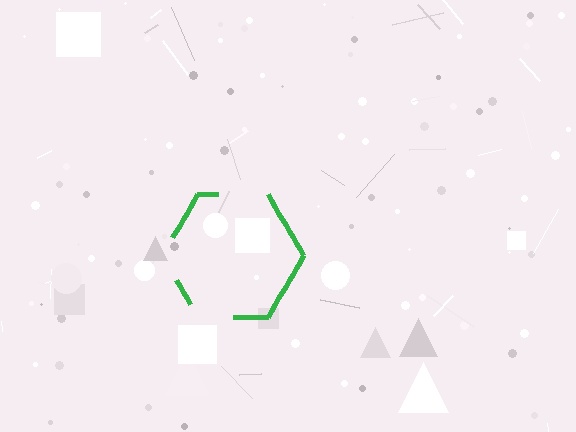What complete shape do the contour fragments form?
The contour fragments form a hexagon.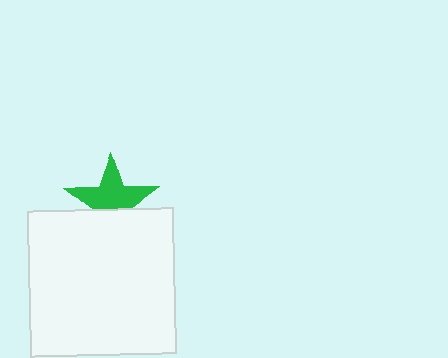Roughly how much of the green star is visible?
About half of it is visible (roughly 63%).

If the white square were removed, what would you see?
You would see the complete green star.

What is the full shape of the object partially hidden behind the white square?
The partially hidden object is a green star.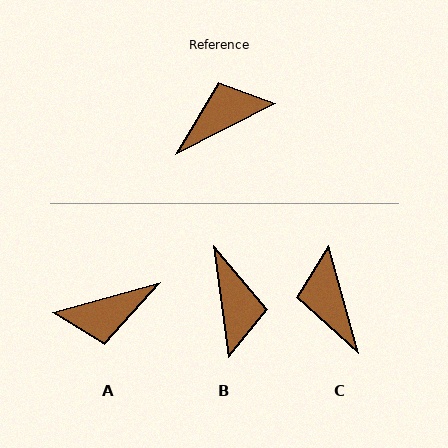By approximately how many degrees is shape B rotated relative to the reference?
Approximately 109 degrees clockwise.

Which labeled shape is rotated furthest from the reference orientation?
A, about 168 degrees away.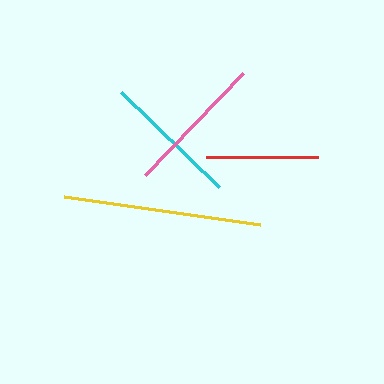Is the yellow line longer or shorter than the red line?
The yellow line is longer than the red line.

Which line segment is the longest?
The yellow line is the longest at approximately 198 pixels.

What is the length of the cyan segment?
The cyan segment is approximately 136 pixels long.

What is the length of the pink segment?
The pink segment is approximately 142 pixels long.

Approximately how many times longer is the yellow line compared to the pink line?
The yellow line is approximately 1.4 times the length of the pink line.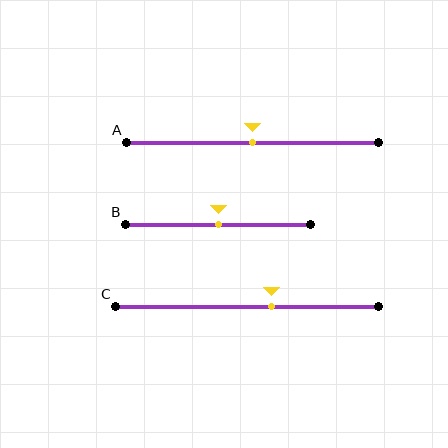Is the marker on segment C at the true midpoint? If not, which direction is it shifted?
No, the marker on segment C is shifted to the right by about 9% of the segment length.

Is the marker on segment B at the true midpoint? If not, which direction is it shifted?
Yes, the marker on segment B is at the true midpoint.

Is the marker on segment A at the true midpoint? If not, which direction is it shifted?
Yes, the marker on segment A is at the true midpoint.